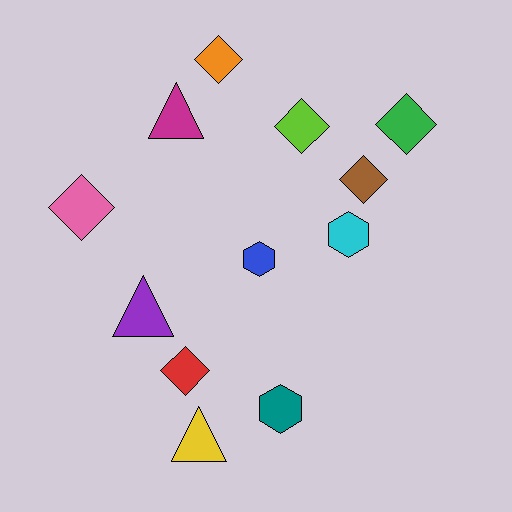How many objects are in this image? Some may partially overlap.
There are 12 objects.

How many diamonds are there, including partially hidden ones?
There are 6 diamonds.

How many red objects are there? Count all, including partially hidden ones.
There is 1 red object.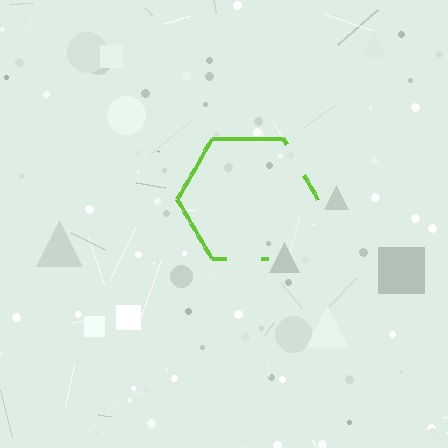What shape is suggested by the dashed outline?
The dashed outline suggests a hexagon.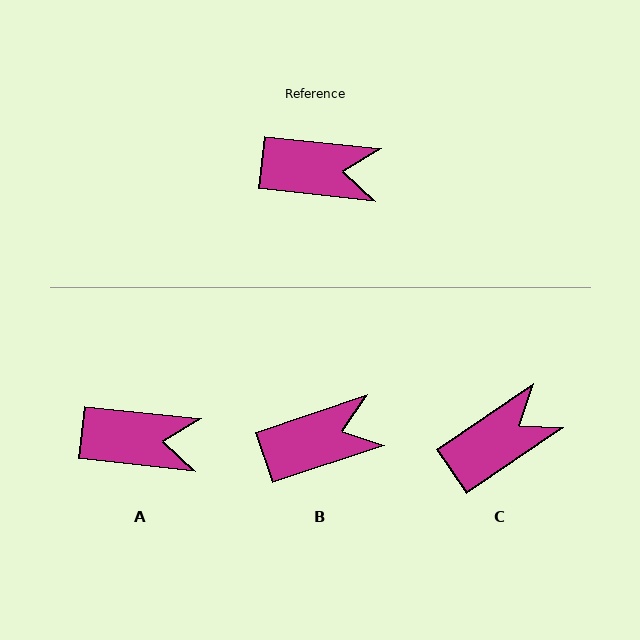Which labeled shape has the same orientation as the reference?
A.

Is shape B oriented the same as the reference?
No, it is off by about 25 degrees.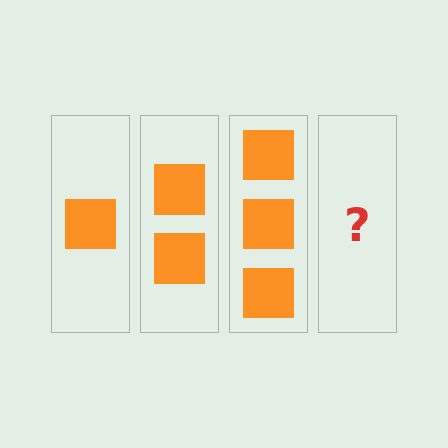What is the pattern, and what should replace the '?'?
The pattern is that each step adds one more square. The '?' should be 4 squares.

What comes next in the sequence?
The next element should be 4 squares.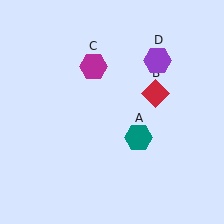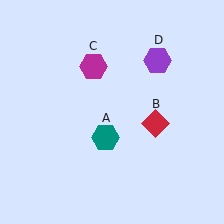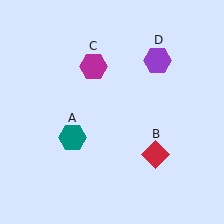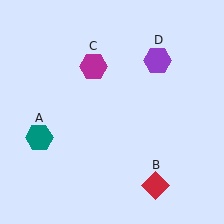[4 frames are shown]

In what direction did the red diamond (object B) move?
The red diamond (object B) moved down.